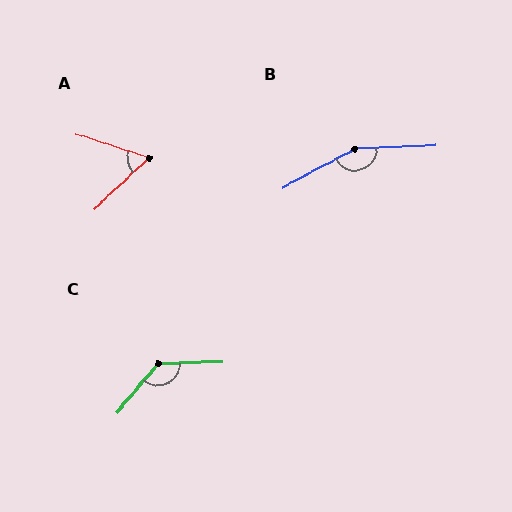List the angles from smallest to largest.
A (61°), C (132°), B (154°).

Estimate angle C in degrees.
Approximately 132 degrees.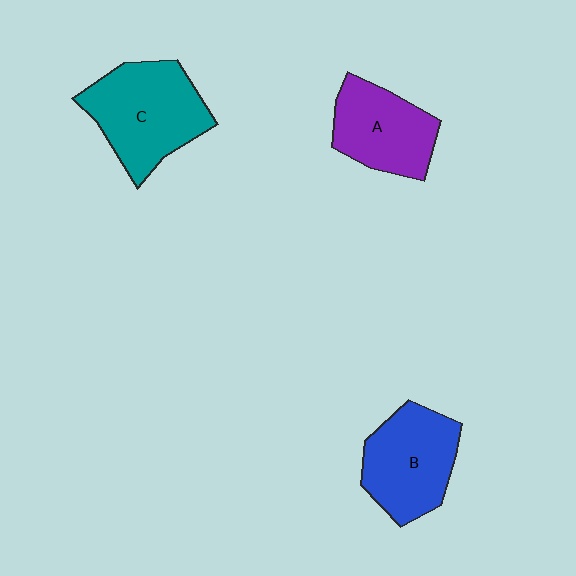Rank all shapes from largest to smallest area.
From largest to smallest: C (teal), B (blue), A (purple).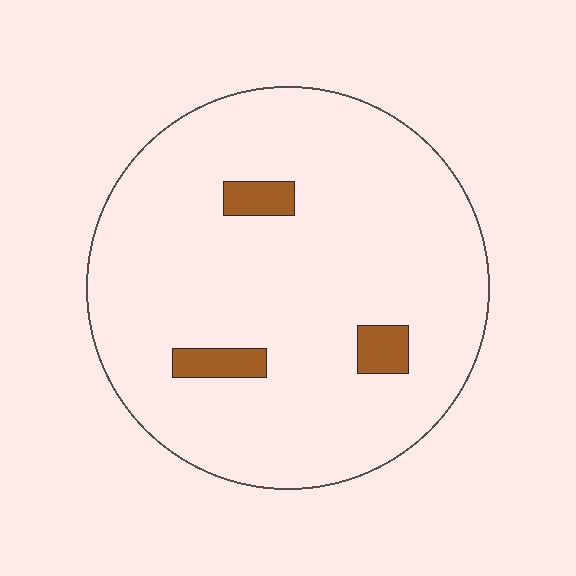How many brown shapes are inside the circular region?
3.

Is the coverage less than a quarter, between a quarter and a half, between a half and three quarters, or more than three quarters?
Less than a quarter.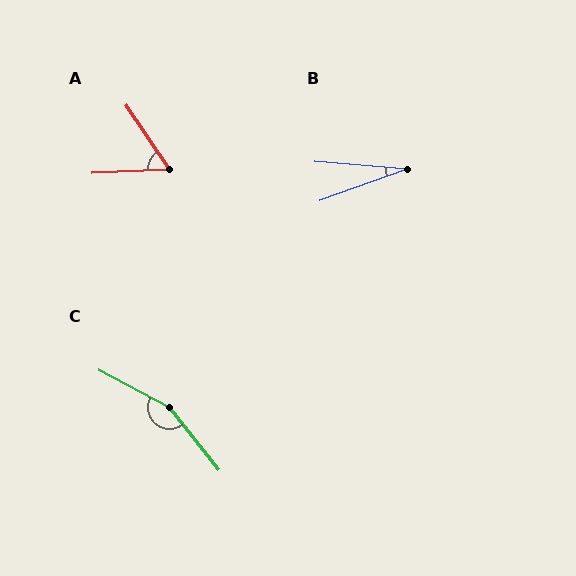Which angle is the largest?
C, at approximately 156 degrees.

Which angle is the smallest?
B, at approximately 24 degrees.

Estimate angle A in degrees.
Approximately 59 degrees.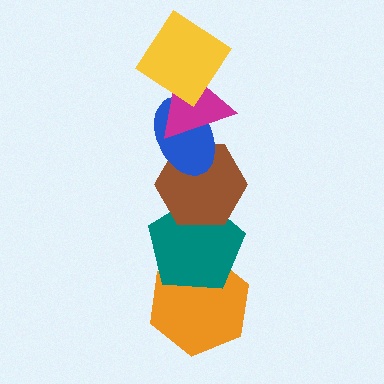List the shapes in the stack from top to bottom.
From top to bottom: the yellow diamond, the magenta triangle, the blue ellipse, the brown hexagon, the teal pentagon, the orange hexagon.